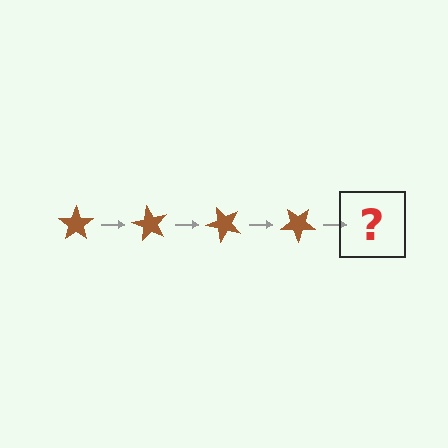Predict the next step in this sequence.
The next step is a brown star rotated 240 degrees.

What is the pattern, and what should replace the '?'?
The pattern is that the star rotates 60 degrees each step. The '?' should be a brown star rotated 240 degrees.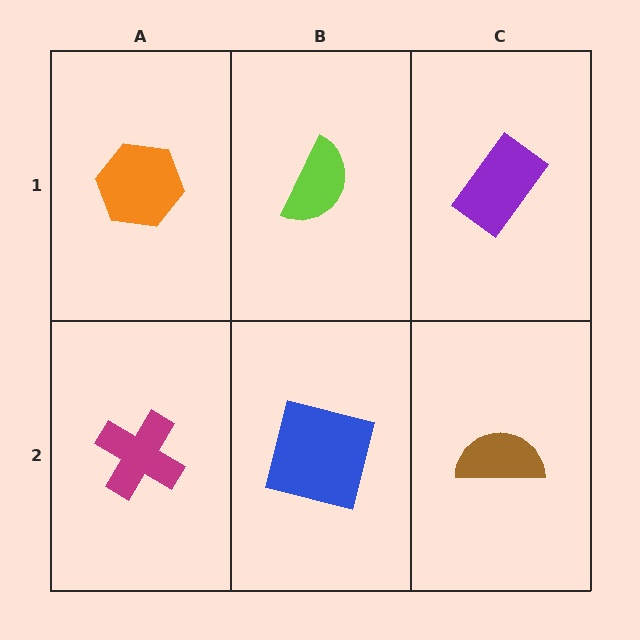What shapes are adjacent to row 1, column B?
A blue square (row 2, column B), an orange hexagon (row 1, column A), a purple rectangle (row 1, column C).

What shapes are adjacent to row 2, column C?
A purple rectangle (row 1, column C), a blue square (row 2, column B).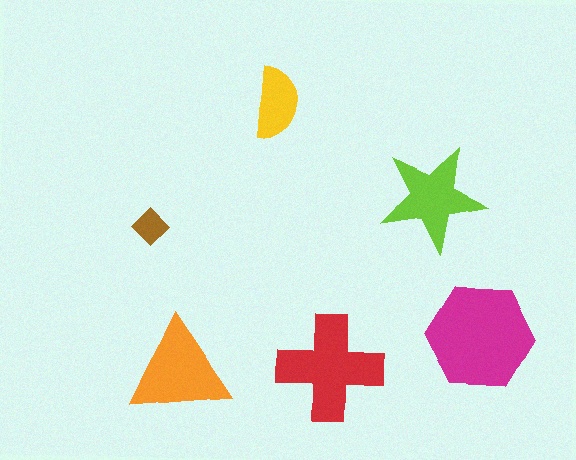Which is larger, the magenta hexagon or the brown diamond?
The magenta hexagon.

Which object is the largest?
The magenta hexagon.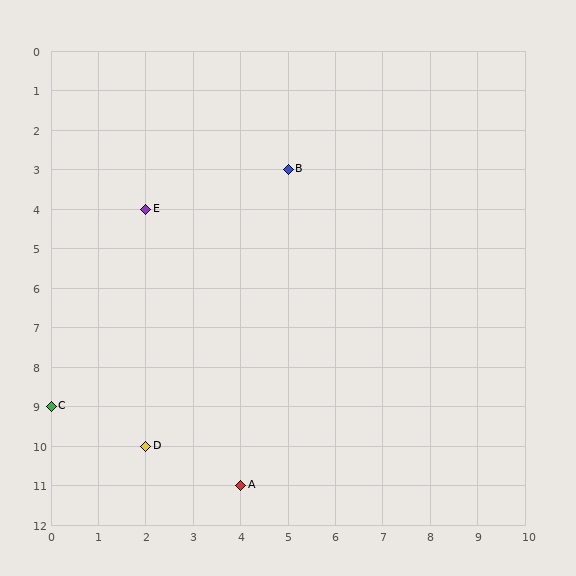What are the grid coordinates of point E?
Point E is at grid coordinates (2, 4).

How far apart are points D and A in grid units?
Points D and A are 2 columns and 1 row apart (about 2.2 grid units diagonally).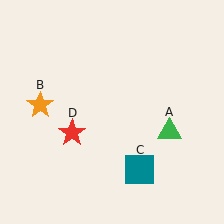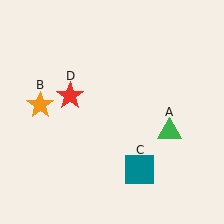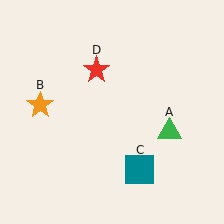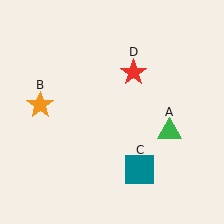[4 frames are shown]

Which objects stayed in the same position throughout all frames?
Green triangle (object A) and orange star (object B) and teal square (object C) remained stationary.